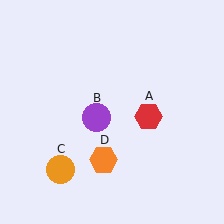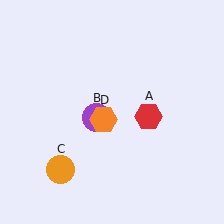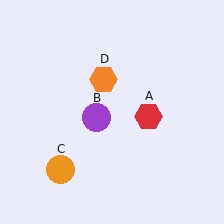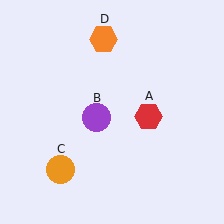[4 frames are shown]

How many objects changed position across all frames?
1 object changed position: orange hexagon (object D).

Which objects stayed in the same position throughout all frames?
Red hexagon (object A) and purple circle (object B) and orange circle (object C) remained stationary.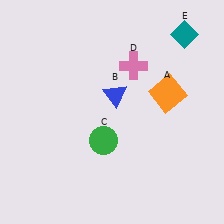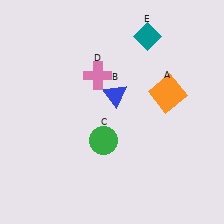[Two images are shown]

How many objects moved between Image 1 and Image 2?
2 objects moved between the two images.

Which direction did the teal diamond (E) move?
The teal diamond (E) moved left.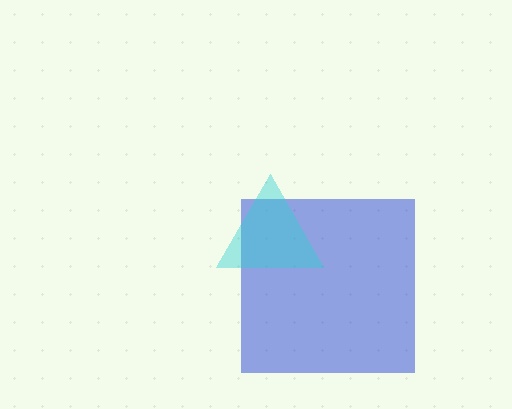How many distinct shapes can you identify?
There are 2 distinct shapes: a blue square, a cyan triangle.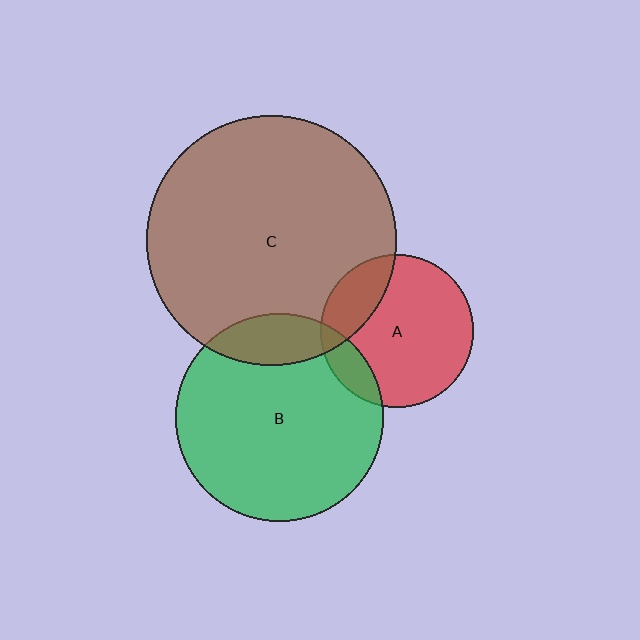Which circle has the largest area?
Circle C (brown).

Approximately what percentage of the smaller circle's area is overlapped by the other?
Approximately 15%.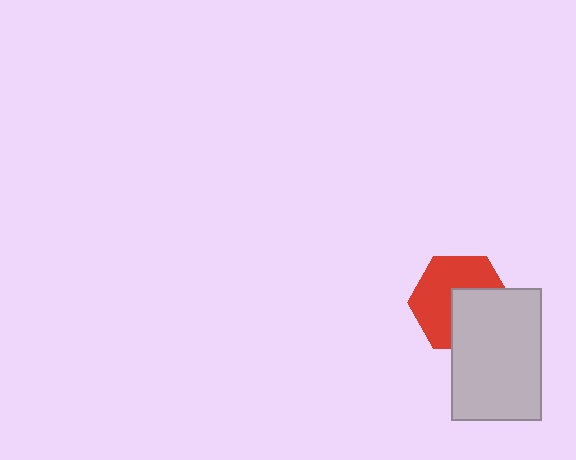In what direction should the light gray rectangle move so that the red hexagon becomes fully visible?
The light gray rectangle should move toward the lower-right. That is the shortest direction to clear the overlap and leave the red hexagon fully visible.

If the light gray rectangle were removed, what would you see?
You would see the complete red hexagon.